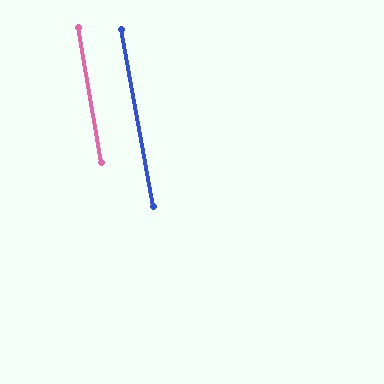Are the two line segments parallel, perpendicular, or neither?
Parallel — their directions differ by only 1.1°.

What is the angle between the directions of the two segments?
Approximately 1 degree.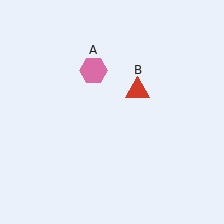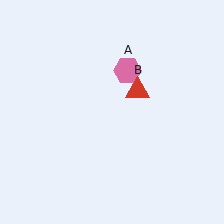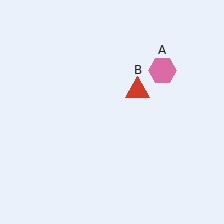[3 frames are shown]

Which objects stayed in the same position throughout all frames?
Red triangle (object B) remained stationary.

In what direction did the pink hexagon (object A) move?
The pink hexagon (object A) moved right.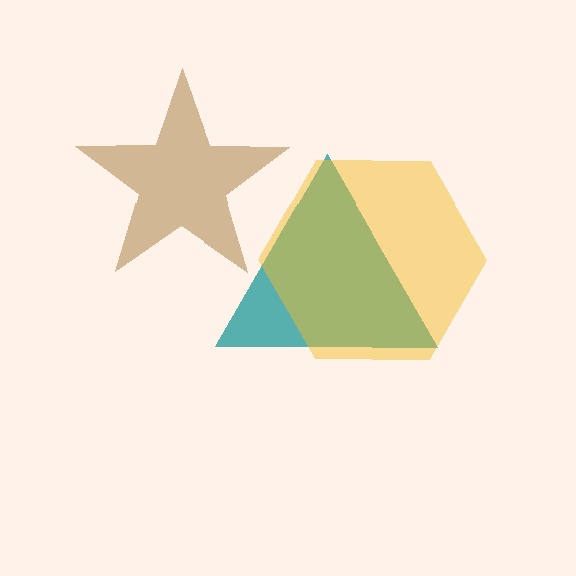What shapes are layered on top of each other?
The layered shapes are: a brown star, a teal triangle, a yellow hexagon.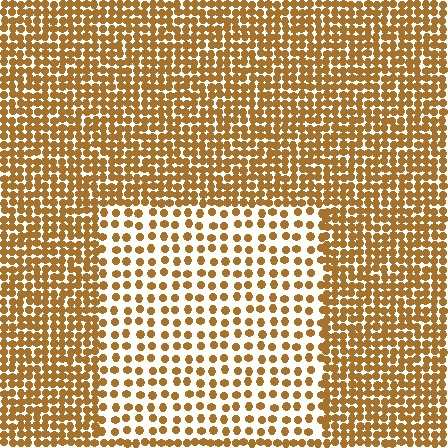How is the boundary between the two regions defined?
The boundary is defined by a change in element density (approximately 2.2x ratio). All elements are the same color, size, and shape.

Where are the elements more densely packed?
The elements are more densely packed outside the rectangle boundary.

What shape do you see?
I see a rectangle.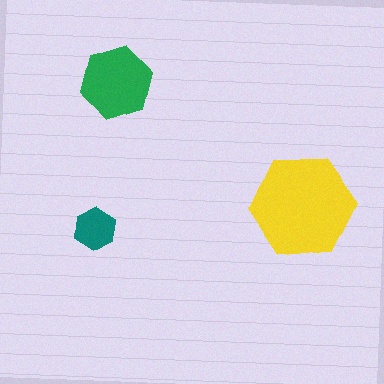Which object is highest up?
The green hexagon is topmost.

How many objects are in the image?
There are 3 objects in the image.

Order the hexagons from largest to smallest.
the yellow one, the green one, the teal one.